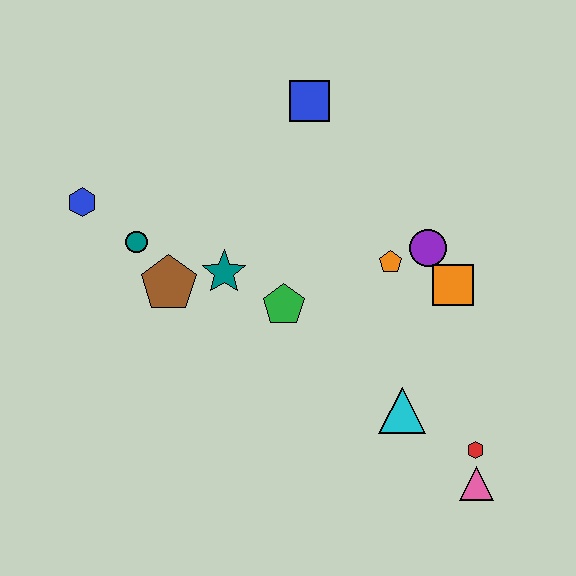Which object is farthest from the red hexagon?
The blue hexagon is farthest from the red hexagon.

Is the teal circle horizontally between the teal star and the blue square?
No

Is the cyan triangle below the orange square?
Yes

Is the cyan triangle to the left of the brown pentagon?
No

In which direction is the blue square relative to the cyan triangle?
The blue square is above the cyan triangle.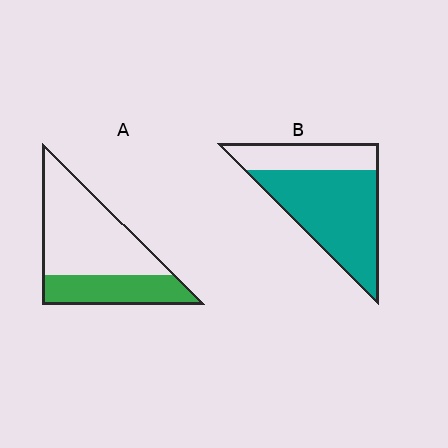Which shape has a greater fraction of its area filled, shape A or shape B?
Shape B.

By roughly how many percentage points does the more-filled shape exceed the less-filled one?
By roughly 35 percentage points (B over A).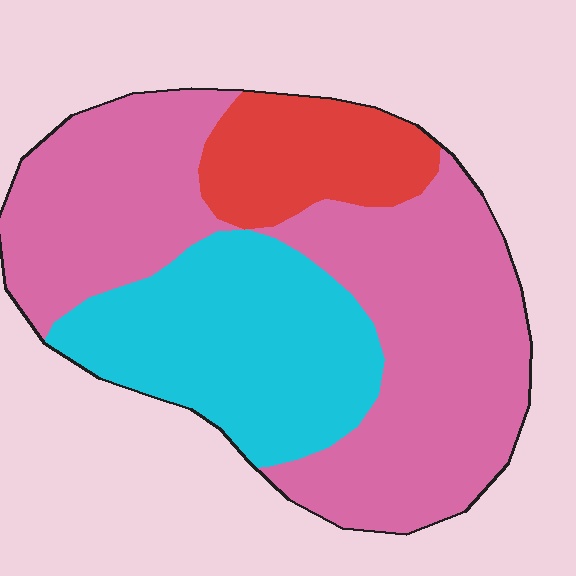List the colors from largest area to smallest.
From largest to smallest: pink, cyan, red.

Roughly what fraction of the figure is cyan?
Cyan takes up between a sixth and a third of the figure.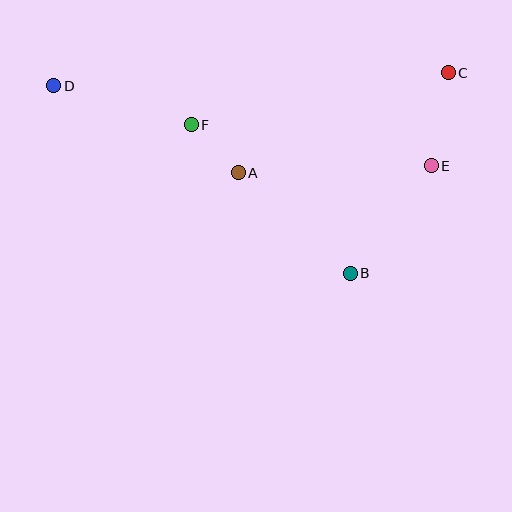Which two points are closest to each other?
Points A and F are closest to each other.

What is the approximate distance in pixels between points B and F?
The distance between B and F is approximately 218 pixels.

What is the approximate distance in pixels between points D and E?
The distance between D and E is approximately 386 pixels.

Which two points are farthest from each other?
Points C and D are farthest from each other.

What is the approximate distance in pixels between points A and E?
The distance between A and E is approximately 193 pixels.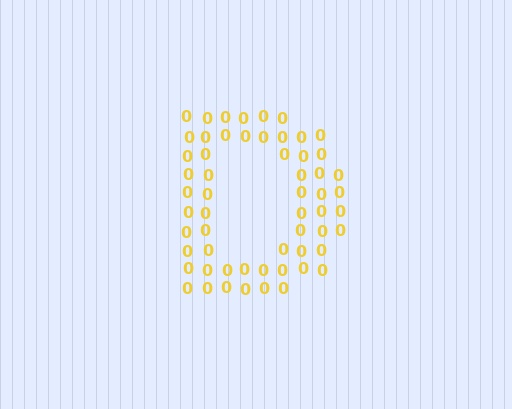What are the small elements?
The small elements are digit 0's.